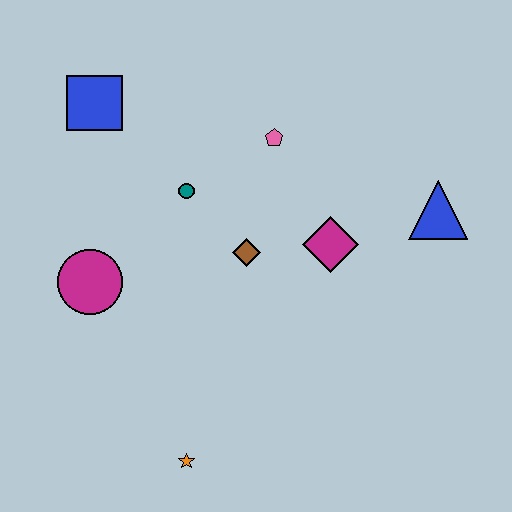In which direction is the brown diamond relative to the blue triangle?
The brown diamond is to the left of the blue triangle.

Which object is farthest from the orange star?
The blue square is farthest from the orange star.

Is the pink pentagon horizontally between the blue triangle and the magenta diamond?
No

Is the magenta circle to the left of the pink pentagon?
Yes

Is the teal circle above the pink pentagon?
No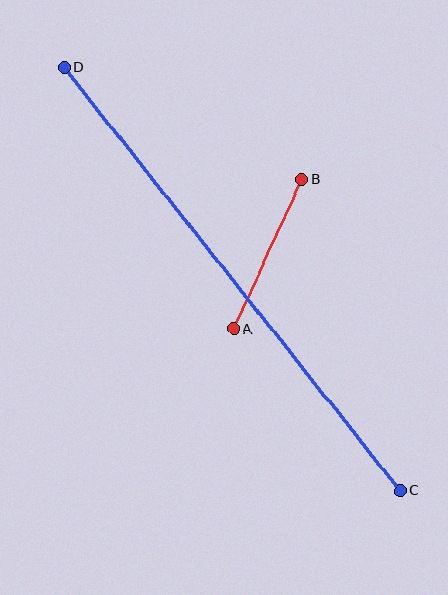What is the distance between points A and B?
The distance is approximately 164 pixels.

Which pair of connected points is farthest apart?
Points C and D are farthest apart.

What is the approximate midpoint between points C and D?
The midpoint is at approximately (232, 279) pixels.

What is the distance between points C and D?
The distance is approximately 540 pixels.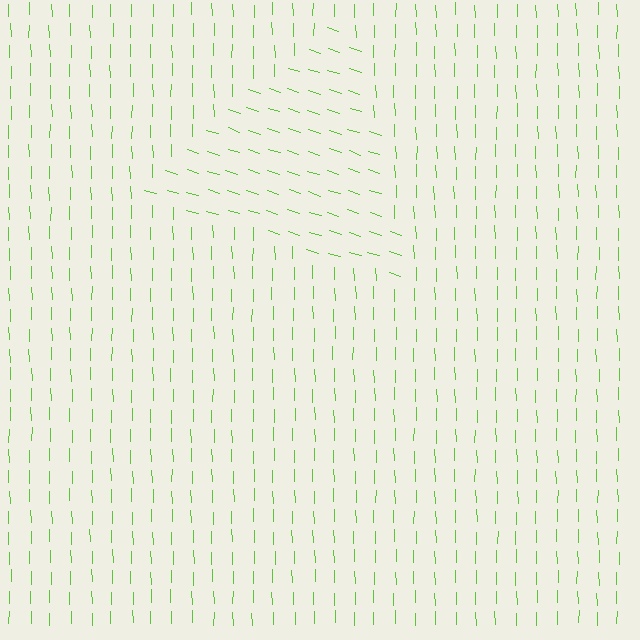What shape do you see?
I see a triangle.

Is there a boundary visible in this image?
Yes, there is a texture boundary formed by a change in line orientation.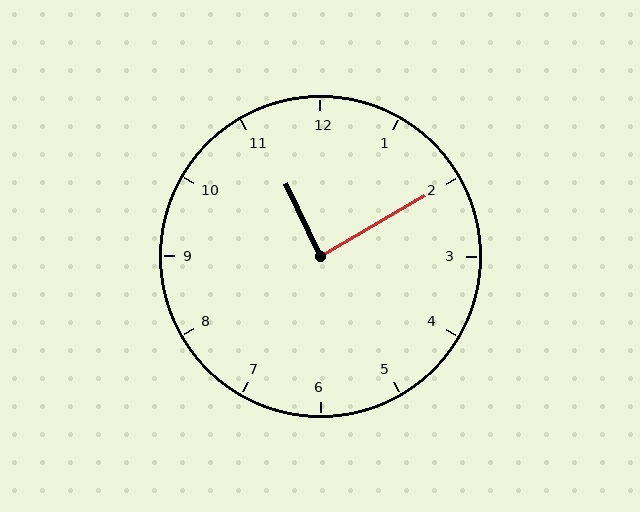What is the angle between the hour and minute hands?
Approximately 85 degrees.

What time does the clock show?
11:10.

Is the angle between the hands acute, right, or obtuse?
It is right.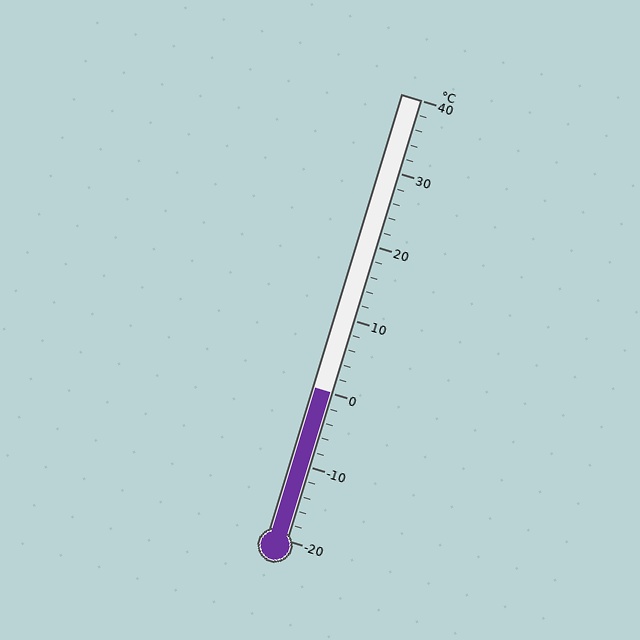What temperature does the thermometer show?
The thermometer shows approximately 0°C.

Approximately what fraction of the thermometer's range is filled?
The thermometer is filled to approximately 35% of its range.